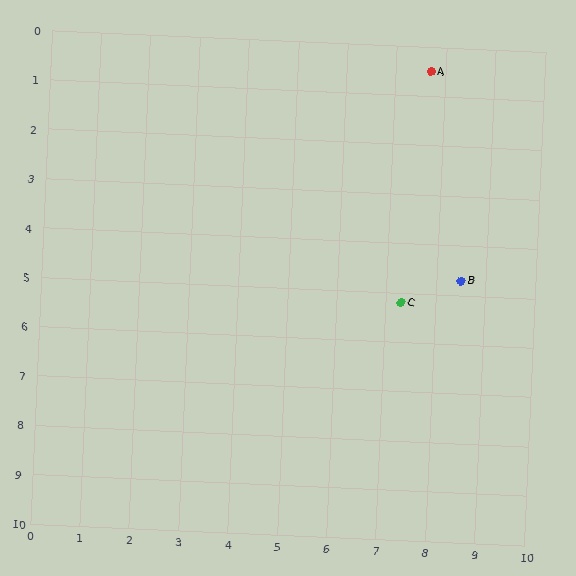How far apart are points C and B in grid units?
Points C and B are about 1.3 grid units apart.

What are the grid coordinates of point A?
Point A is at approximately (7.7, 0.5).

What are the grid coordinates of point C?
Point C is at approximately (7.3, 5.2).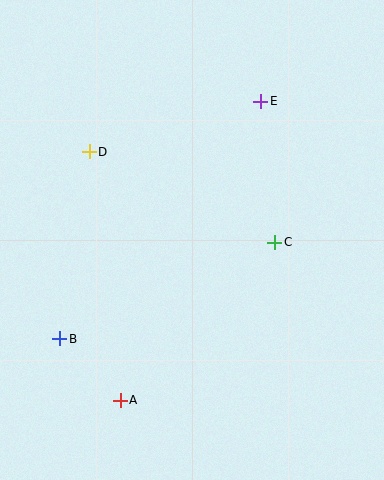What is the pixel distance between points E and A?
The distance between E and A is 331 pixels.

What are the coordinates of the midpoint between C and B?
The midpoint between C and B is at (167, 290).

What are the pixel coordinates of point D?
Point D is at (89, 152).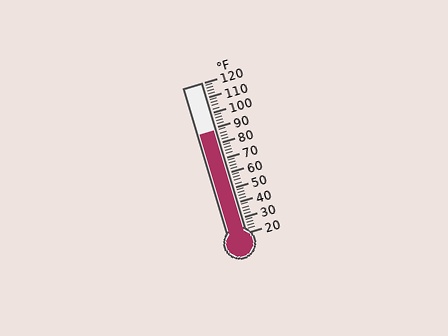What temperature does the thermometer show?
The thermometer shows approximately 88°F.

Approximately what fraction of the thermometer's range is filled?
The thermometer is filled to approximately 70% of its range.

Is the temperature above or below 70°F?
The temperature is above 70°F.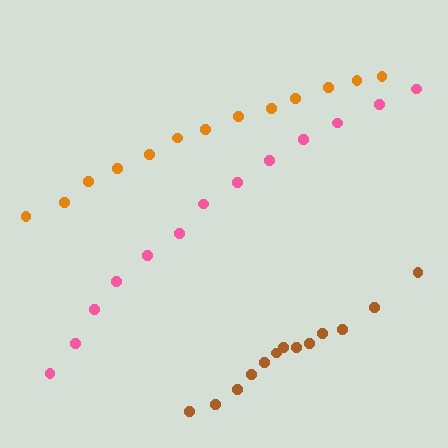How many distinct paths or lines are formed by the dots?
There are 3 distinct paths.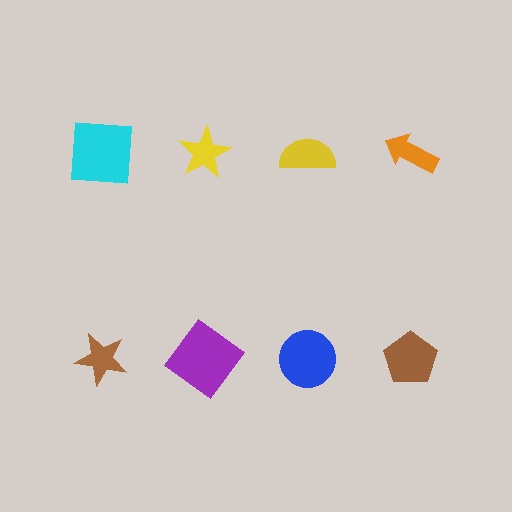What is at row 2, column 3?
A blue circle.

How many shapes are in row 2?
4 shapes.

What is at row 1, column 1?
A cyan square.